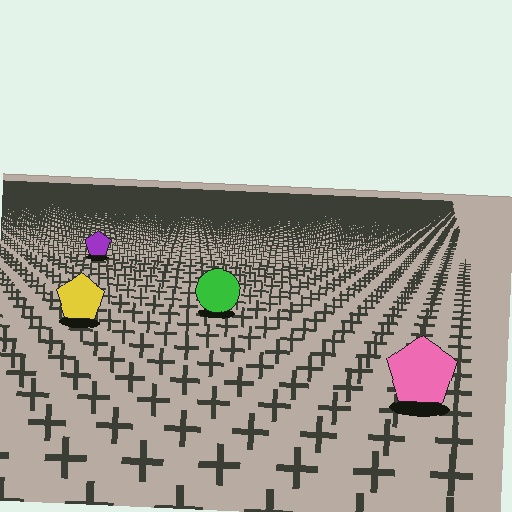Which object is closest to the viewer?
The pink pentagon is closest. The texture marks near it are larger and more spread out.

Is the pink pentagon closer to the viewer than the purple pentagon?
Yes. The pink pentagon is closer — you can tell from the texture gradient: the ground texture is coarser near it.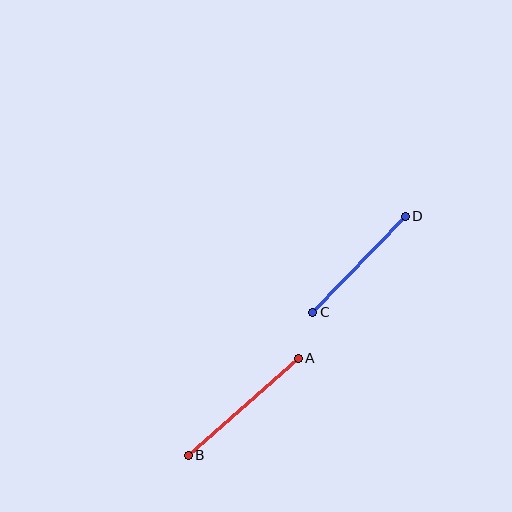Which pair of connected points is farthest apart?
Points A and B are farthest apart.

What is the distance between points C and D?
The distance is approximately 133 pixels.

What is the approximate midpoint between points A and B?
The midpoint is at approximately (243, 407) pixels.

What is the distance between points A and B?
The distance is approximately 147 pixels.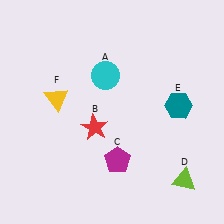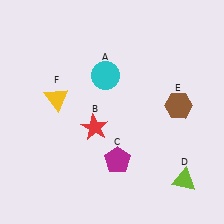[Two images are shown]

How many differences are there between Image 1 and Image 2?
There is 1 difference between the two images.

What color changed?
The hexagon (E) changed from teal in Image 1 to brown in Image 2.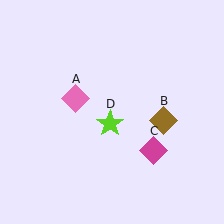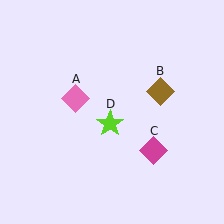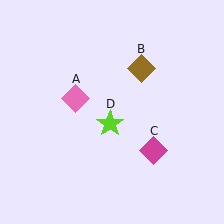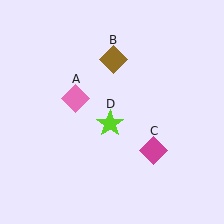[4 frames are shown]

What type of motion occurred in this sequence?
The brown diamond (object B) rotated counterclockwise around the center of the scene.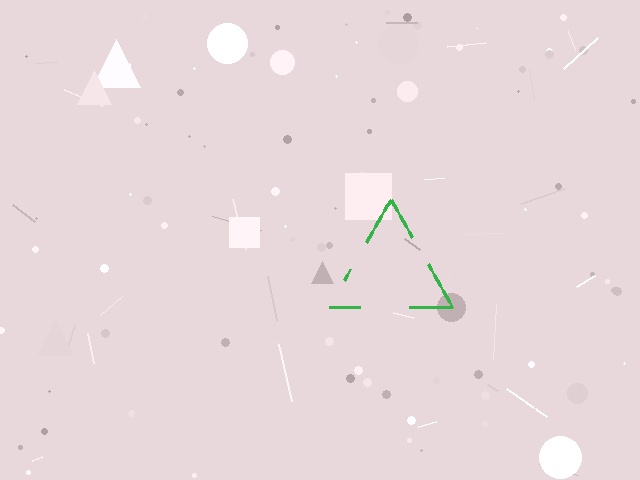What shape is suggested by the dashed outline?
The dashed outline suggests a triangle.